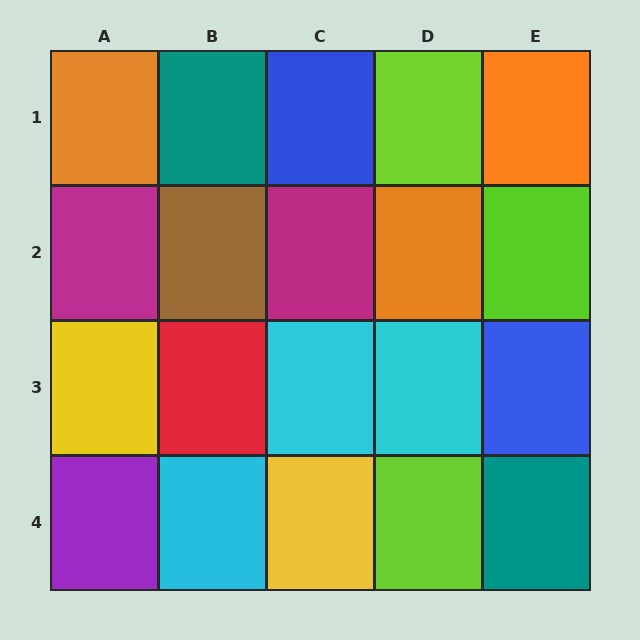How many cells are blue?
2 cells are blue.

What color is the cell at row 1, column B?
Teal.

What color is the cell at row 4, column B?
Cyan.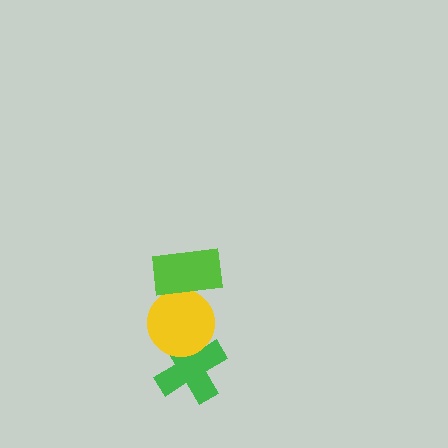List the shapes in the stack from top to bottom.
From top to bottom: the lime rectangle, the yellow circle, the green cross.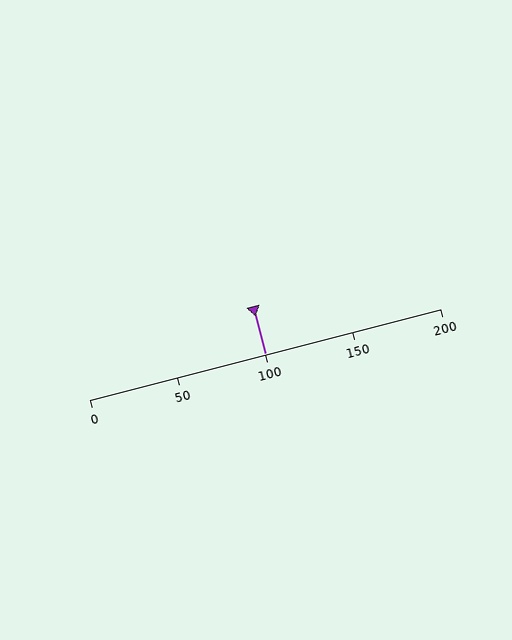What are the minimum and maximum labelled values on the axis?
The axis runs from 0 to 200.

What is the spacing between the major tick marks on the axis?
The major ticks are spaced 50 apart.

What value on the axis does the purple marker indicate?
The marker indicates approximately 100.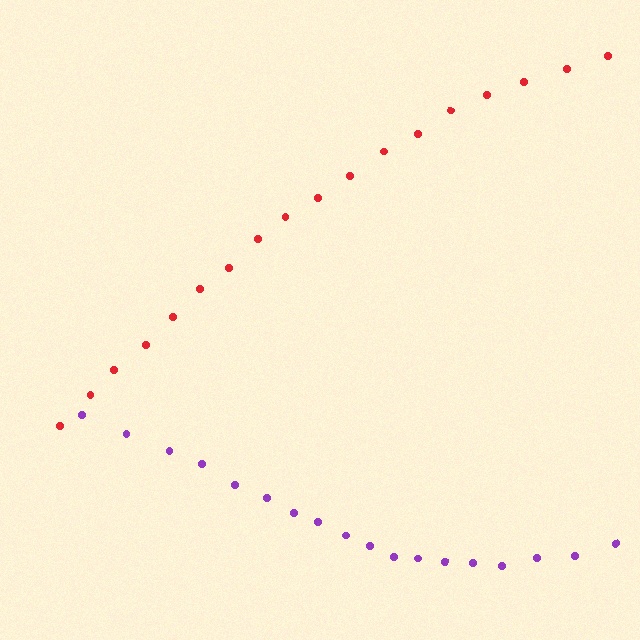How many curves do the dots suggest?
There are 2 distinct paths.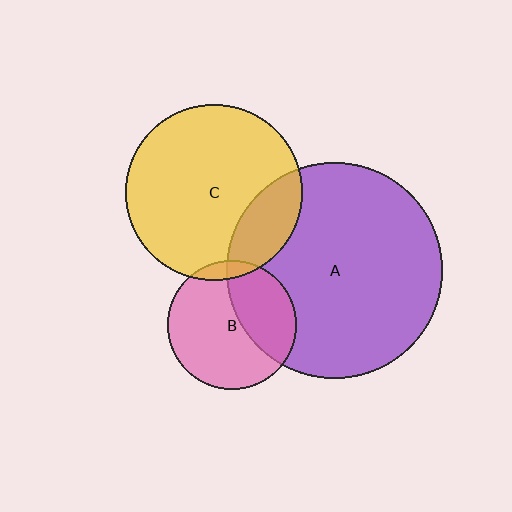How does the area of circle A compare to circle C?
Approximately 1.5 times.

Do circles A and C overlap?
Yes.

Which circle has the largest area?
Circle A (purple).